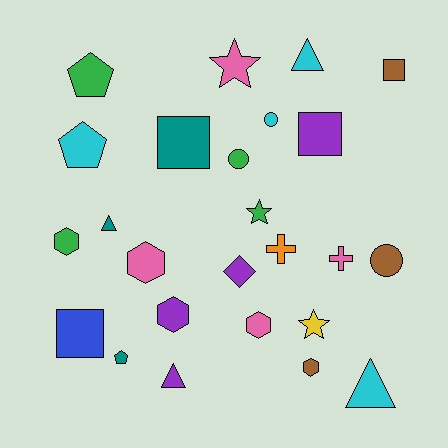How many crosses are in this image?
There are 2 crosses.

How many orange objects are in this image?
There is 1 orange object.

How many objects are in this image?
There are 25 objects.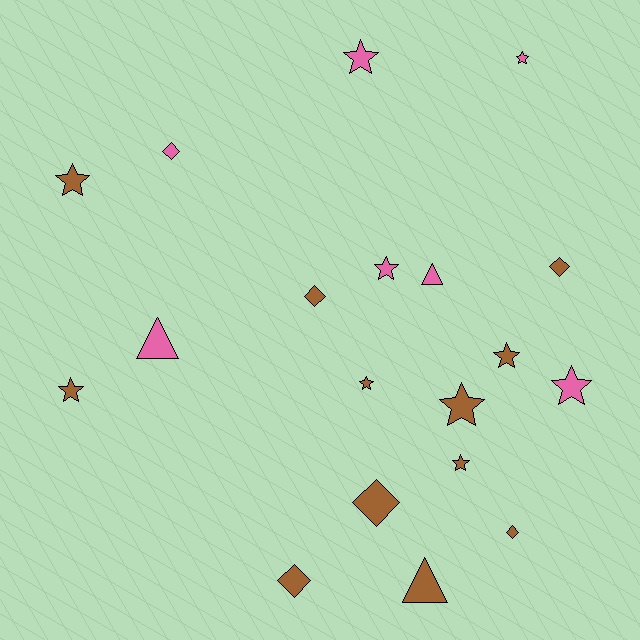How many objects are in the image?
There are 19 objects.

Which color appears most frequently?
Brown, with 12 objects.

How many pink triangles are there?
There are 2 pink triangles.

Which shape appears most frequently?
Star, with 10 objects.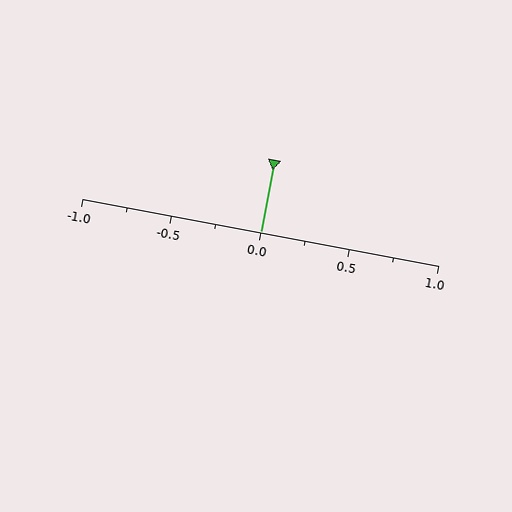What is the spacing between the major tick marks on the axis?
The major ticks are spaced 0.5 apart.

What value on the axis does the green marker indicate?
The marker indicates approximately 0.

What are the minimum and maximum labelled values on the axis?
The axis runs from -1.0 to 1.0.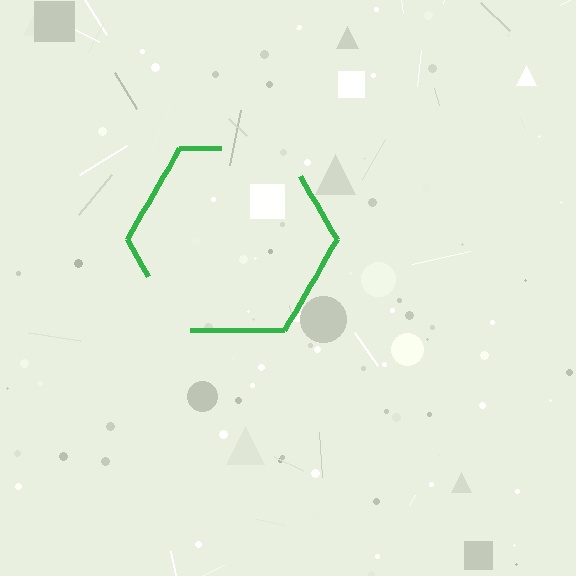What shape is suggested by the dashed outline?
The dashed outline suggests a hexagon.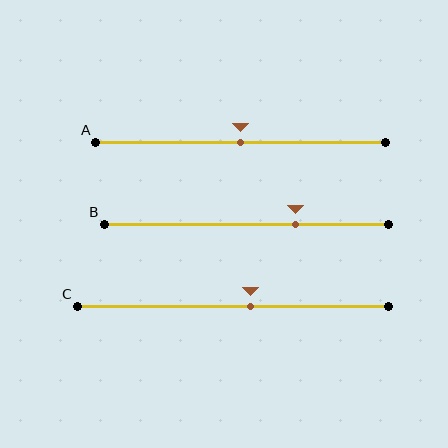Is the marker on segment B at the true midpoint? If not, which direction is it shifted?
No, the marker on segment B is shifted to the right by about 17% of the segment length.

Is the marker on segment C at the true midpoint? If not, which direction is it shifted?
No, the marker on segment C is shifted to the right by about 6% of the segment length.